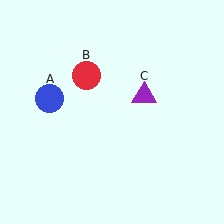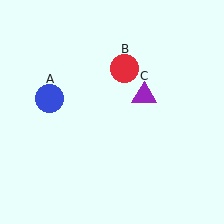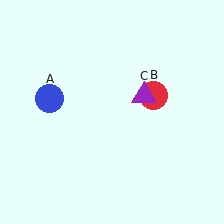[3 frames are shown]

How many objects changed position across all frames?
1 object changed position: red circle (object B).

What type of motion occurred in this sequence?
The red circle (object B) rotated clockwise around the center of the scene.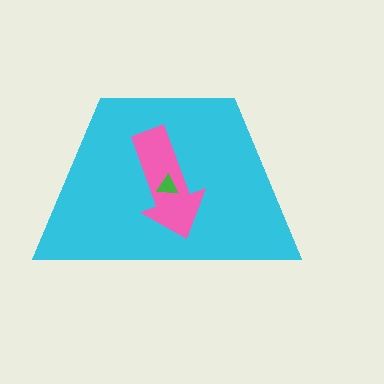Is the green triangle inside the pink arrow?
Yes.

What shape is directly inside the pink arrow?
The green triangle.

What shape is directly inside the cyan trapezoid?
The pink arrow.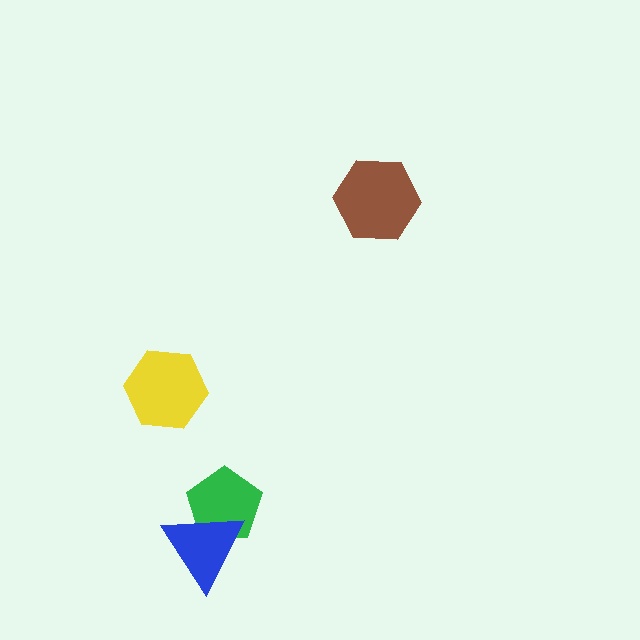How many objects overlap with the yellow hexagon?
0 objects overlap with the yellow hexagon.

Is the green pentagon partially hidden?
Yes, it is partially covered by another shape.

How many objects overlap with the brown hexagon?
0 objects overlap with the brown hexagon.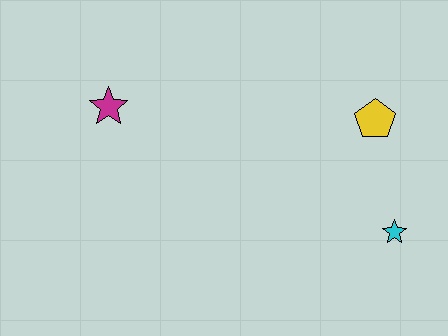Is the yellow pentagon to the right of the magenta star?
Yes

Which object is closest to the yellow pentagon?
The cyan star is closest to the yellow pentagon.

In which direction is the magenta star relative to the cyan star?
The magenta star is to the left of the cyan star.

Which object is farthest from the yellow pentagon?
The magenta star is farthest from the yellow pentagon.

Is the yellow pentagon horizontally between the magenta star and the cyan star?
Yes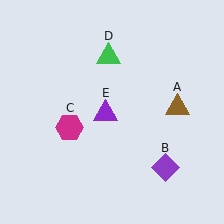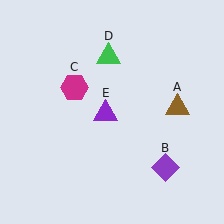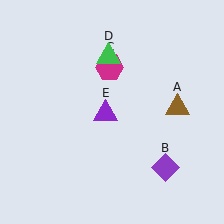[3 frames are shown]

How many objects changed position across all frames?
1 object changed position: magenta hexagon (object C).